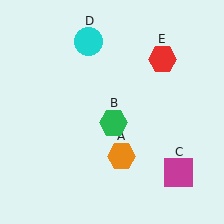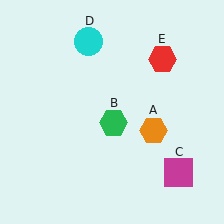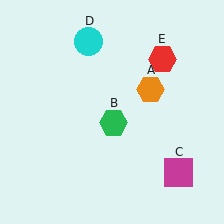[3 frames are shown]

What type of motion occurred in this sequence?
The orange hexagon (object A) rotated counterclockwise around the center of the scene.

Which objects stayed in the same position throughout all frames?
Green hexagon (object B) and magenta square (object C) and cyan circle (object D) and red hexagon (object E) remained stationary.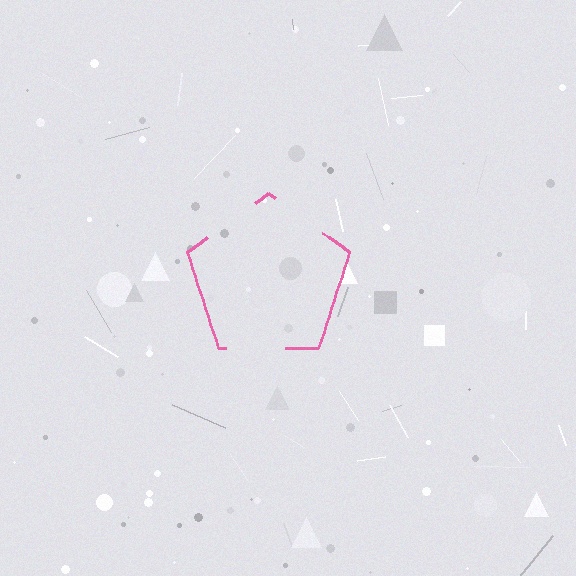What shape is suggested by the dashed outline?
The dashed outline suggests a pentagon.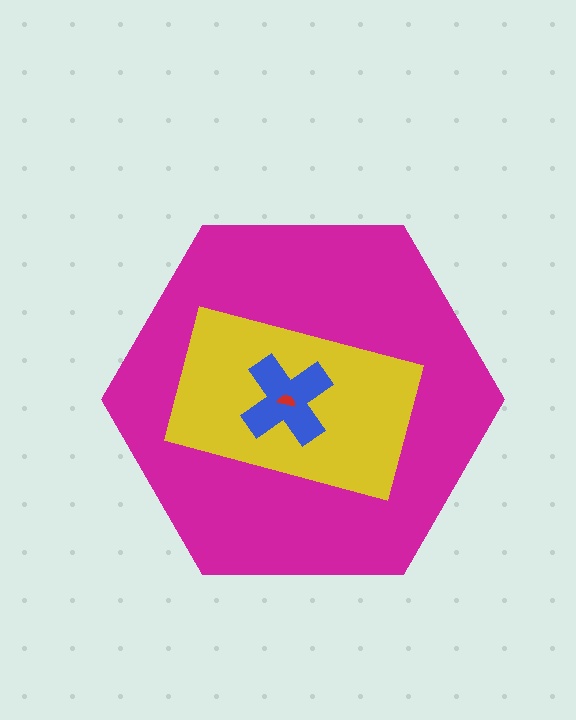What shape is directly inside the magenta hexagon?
The yellow rectangle.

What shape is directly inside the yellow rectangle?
The blue cross.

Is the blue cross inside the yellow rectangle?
Yes.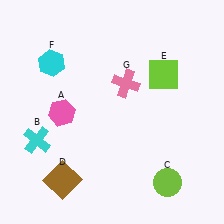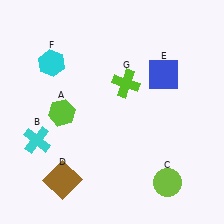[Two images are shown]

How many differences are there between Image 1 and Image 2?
There are 3 differences between the two images.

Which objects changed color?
A changed from pink to lime. E changed from lime to blue. G changed from pink to lime.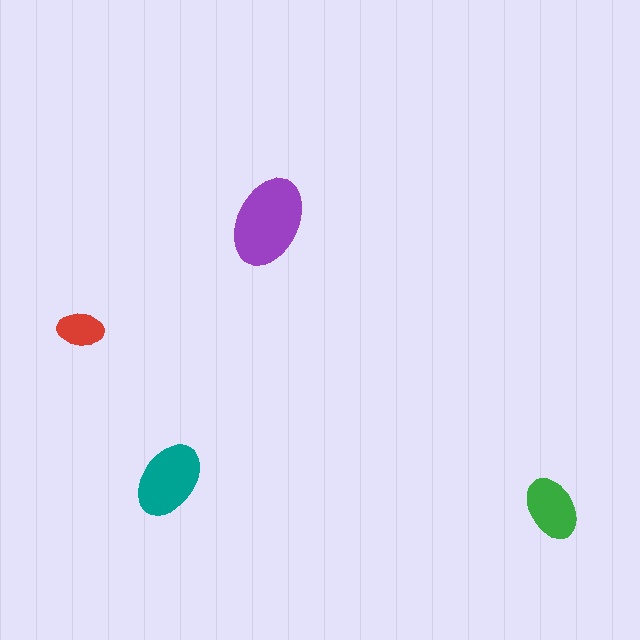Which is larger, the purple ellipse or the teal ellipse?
The purple one.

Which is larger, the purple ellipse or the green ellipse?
The purple one.